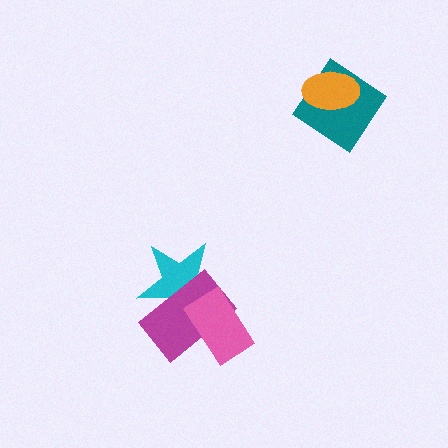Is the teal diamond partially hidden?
Yes, it is partially covered by another shape.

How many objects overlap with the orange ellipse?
1 object overlaps with the orange ellipse.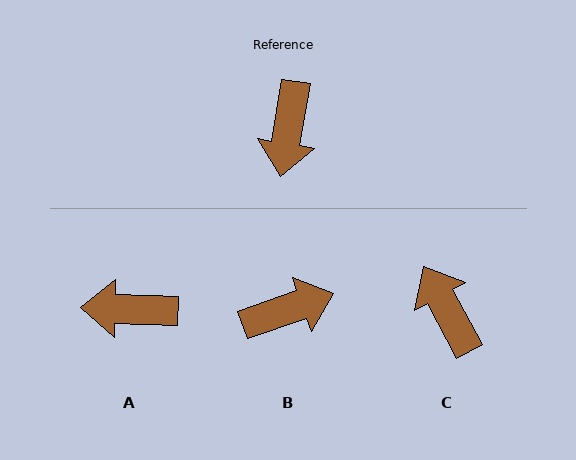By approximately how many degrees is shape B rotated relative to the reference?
Approximately 119 degrees counter-clockwise.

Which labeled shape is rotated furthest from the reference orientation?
C, about 142 degrees away.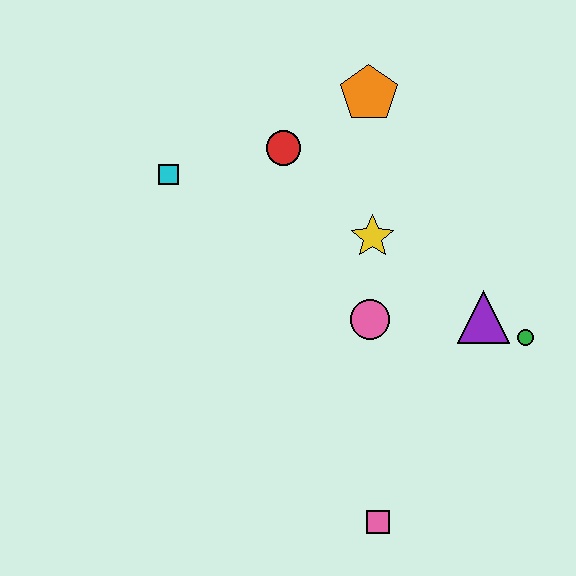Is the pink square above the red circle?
No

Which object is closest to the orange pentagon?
The red circle is closest to the orange pentagon.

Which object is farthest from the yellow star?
The pink square is farthest from the yellow star.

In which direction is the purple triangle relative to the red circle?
The purple triangle is to the right of the red circle.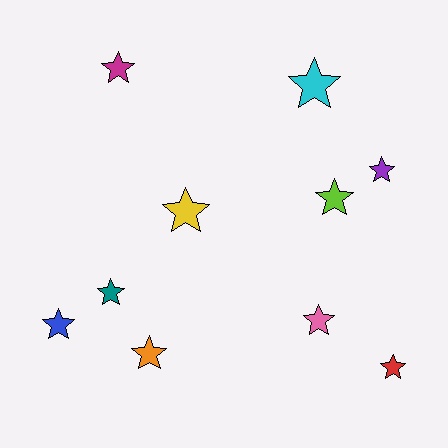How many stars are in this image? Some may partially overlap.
There are 10 stars.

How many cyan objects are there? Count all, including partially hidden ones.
There is 1 cyan object.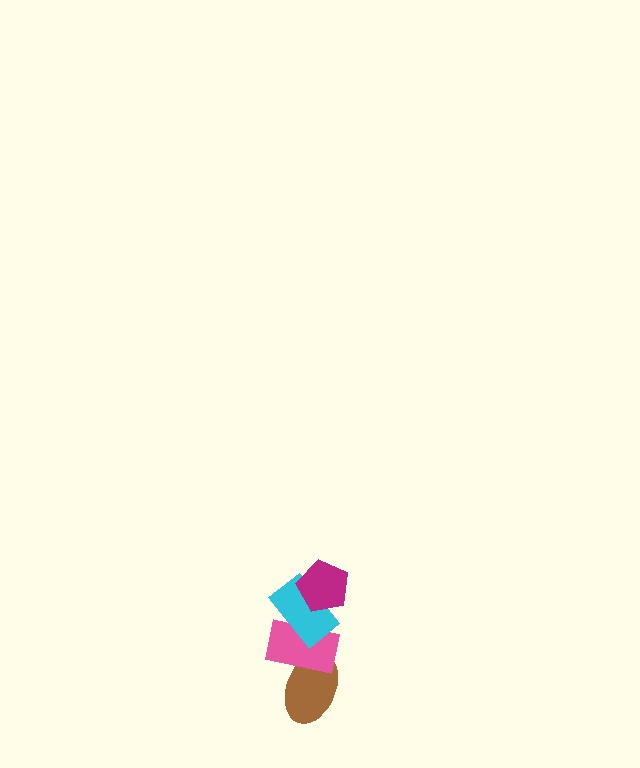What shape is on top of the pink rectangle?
The cyan rectangle is on top of the pink rectangle.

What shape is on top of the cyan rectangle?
The magenta pentagon is on top of the cyan rectangle.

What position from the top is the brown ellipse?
The brown ellipse is 4th from the top.